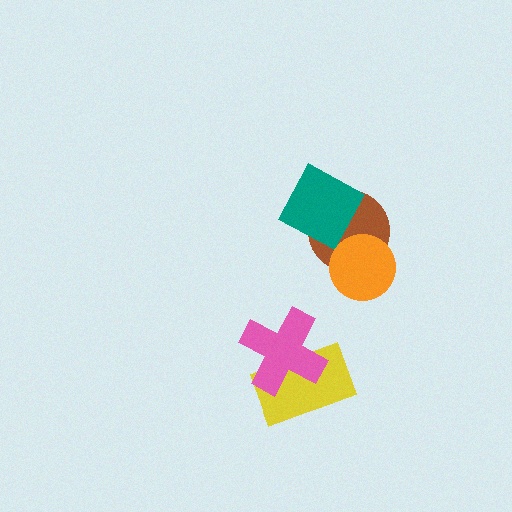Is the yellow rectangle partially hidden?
Yes, it is partially covered by another shape.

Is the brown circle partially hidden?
Yes, it is partially covered by another shape.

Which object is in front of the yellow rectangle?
The pink cross is in front of the yellow rectangle.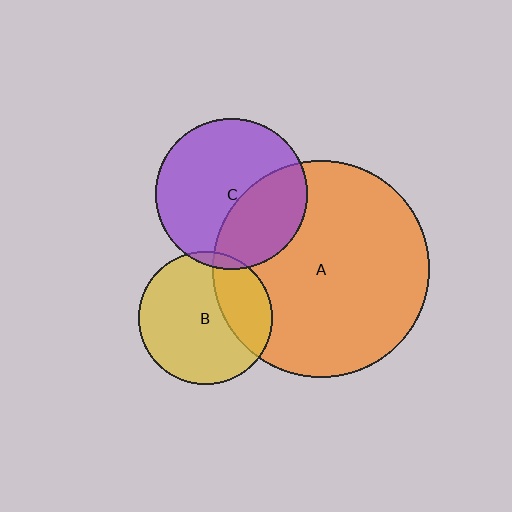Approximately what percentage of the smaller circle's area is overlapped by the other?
Approximately 35%.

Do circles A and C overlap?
Yes.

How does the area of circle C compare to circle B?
Approximately 1.3 times.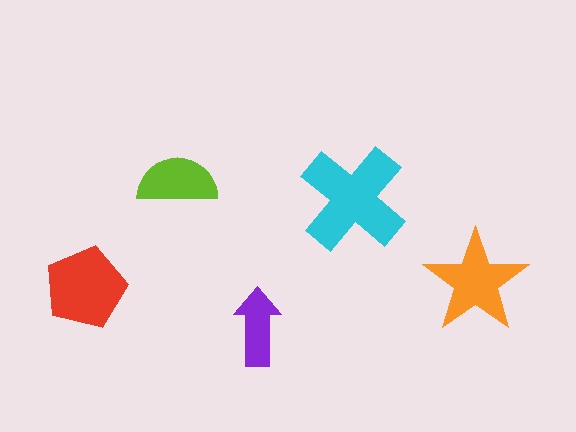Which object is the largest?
The cyan cross.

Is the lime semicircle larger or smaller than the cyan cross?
Smaller.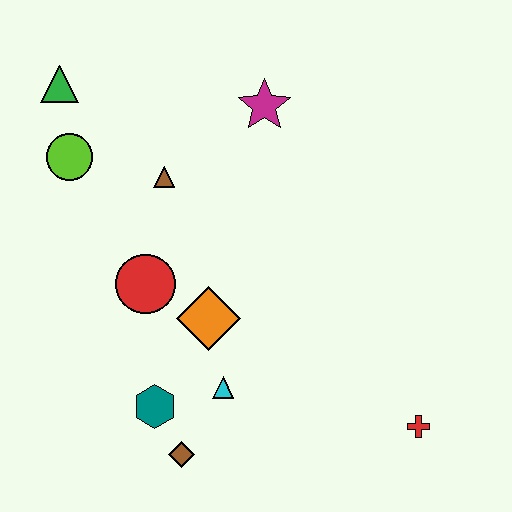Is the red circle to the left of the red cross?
Yes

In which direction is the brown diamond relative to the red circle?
The brown diamond is below the red circle.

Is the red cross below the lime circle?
Yes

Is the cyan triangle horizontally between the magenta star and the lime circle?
Yes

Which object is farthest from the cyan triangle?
The green triangle is farthest from the cyan triangle.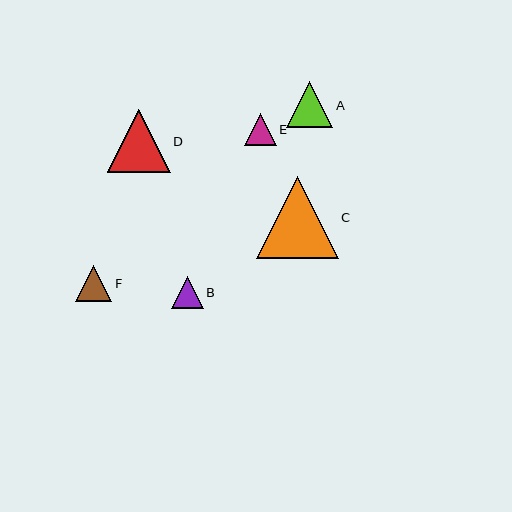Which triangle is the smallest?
Triangle E is the smallest with a size of approximately 32 pixels.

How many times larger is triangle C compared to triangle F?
Triangle C is approximately 2.3 times the size of triangle F.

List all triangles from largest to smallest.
From largest to smallest: C, D, A, F, B, E.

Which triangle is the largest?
Triangle C is the largest with a size of approximately 82 pixels.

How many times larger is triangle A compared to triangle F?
Triangle A is approximately 1.3 times the size of triangle F.